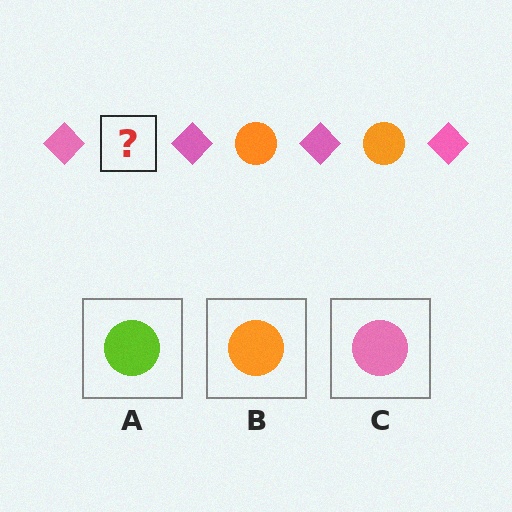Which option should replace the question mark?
Option B.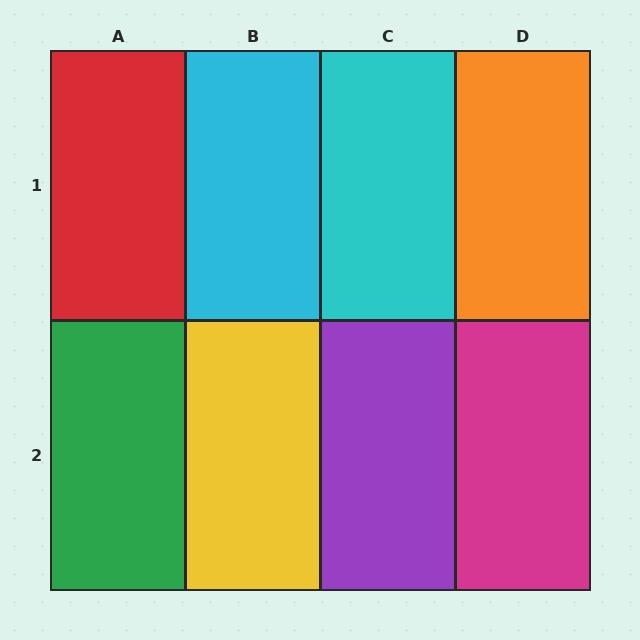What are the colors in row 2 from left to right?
Green, yellow, purple, magenta.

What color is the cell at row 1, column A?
Red.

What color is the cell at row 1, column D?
Orange.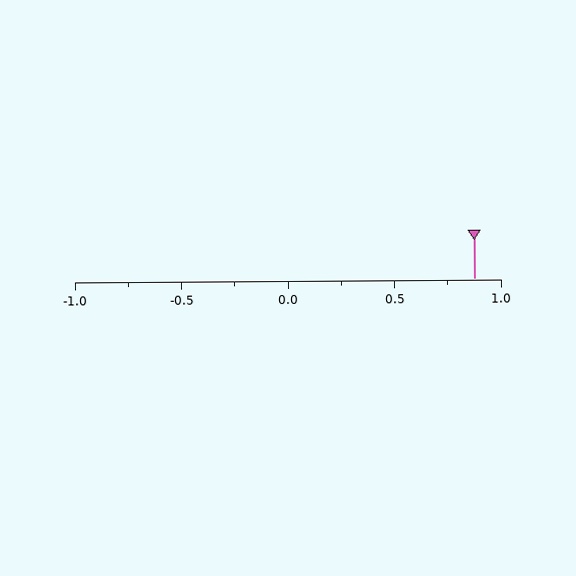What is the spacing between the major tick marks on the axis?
The major ticks are spaced 0.5 apart.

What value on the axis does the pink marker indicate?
The marker indicates approximately 0.88.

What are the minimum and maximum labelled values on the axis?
The axis runs from -1.0 to 1.0.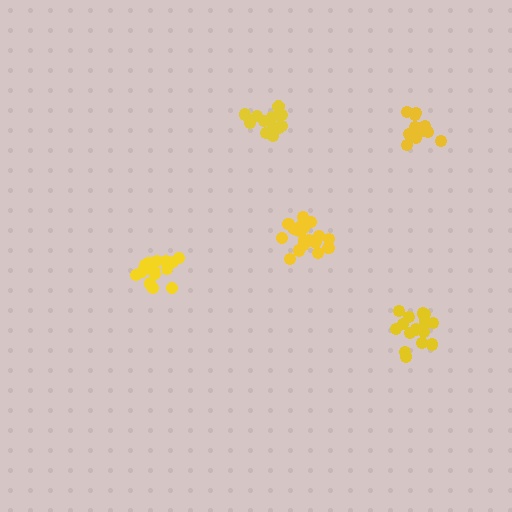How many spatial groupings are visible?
There are 5 spatial groupings.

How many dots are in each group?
Group 1: 17 dots, Group 2: 13 dots, Group 3: 19 dots, Group 4: 13 dots, Group 5: 16 dots (78 total).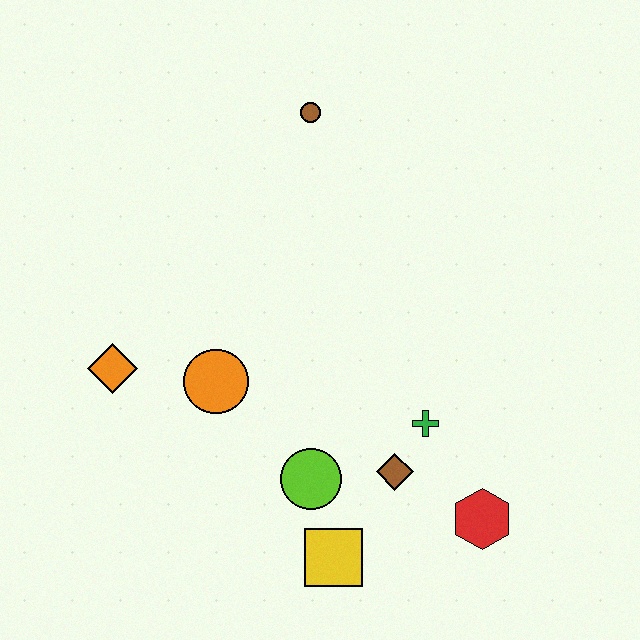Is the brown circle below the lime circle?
No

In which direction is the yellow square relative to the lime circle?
The yellow square is below the lime circle.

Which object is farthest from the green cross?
The brown circle is farthest from the green cross.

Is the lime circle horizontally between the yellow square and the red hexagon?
No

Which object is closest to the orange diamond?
The orange circle is closest to the orange diamond.